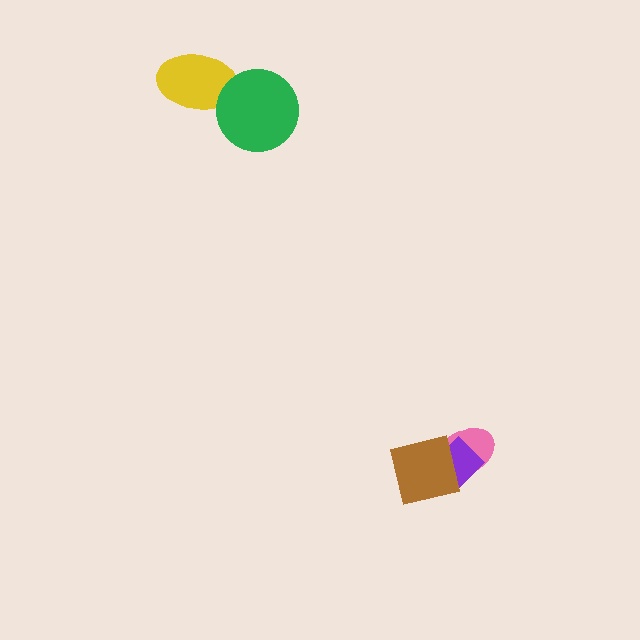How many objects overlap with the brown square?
2 objects overlap with the brown square.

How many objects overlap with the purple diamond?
2 objects overlap with the purple diamond.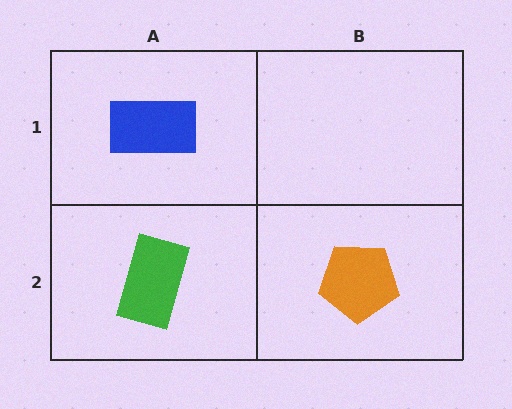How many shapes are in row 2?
2 shapes.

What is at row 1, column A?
A blue rectangle.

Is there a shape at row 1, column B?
No, that cell is empty.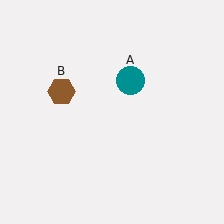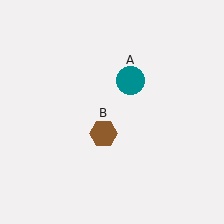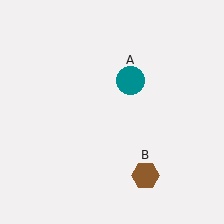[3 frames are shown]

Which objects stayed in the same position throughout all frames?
Teal circle (object A) remained stationary.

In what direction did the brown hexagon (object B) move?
The brown hexagon (object B) moved down and to the right.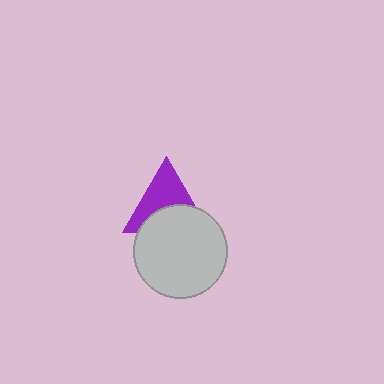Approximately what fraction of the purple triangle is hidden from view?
Roughly 45% of the purple triangle is hidden behind the light gray circle.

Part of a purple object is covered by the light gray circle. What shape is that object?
It is a triangle.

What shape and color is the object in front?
The object in front is a light gray circle.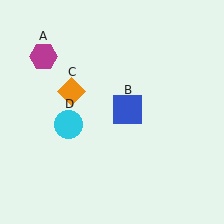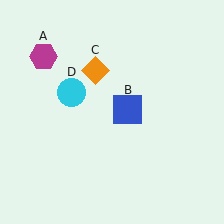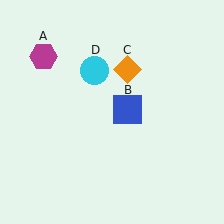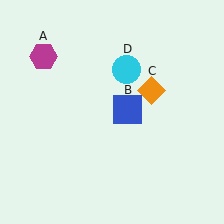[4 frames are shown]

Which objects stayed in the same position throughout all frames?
Magenta hexagon (object A) and blue square (object B) remained stationary.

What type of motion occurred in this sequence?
The orange diamond (object C), cyan circle (object D) rotated clockwise around the center of the scene.